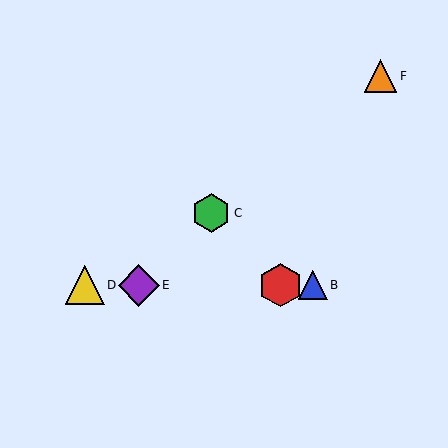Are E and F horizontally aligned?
No, E is at y≈285 and F is at y≈76.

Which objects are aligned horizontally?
Objects A, B, D, E are aligned horizontally.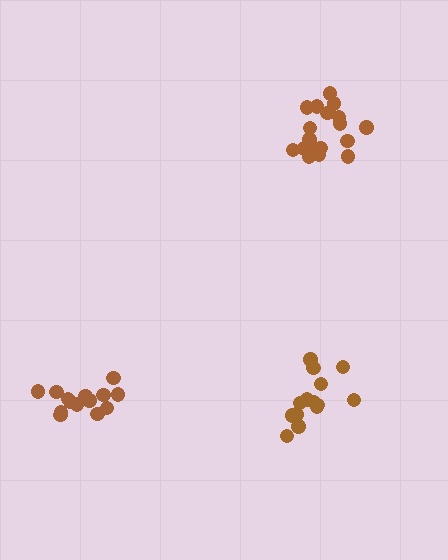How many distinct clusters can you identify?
There are 3 distinct clusters.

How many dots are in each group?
Group 1: 14 dots, Group 2: 18 dots, Group 3: 15 dots (47 total).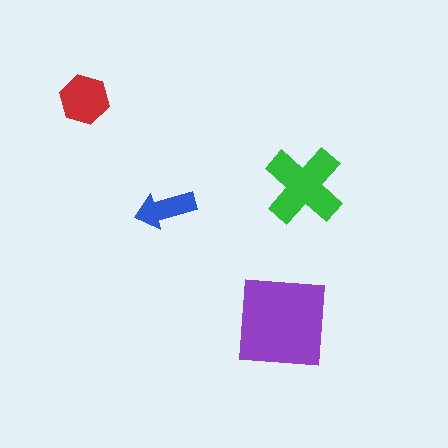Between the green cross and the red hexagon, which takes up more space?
The green cross.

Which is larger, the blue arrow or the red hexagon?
The red hexagon.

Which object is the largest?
The purple square.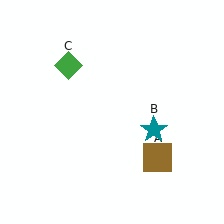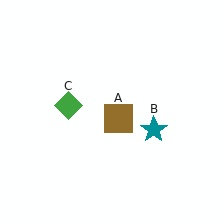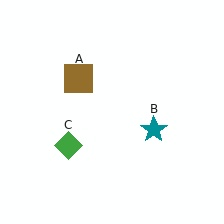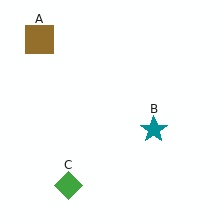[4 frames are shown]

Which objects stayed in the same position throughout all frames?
Teal star (object B) remained stationary.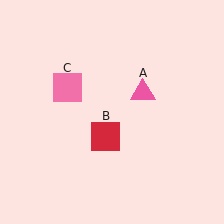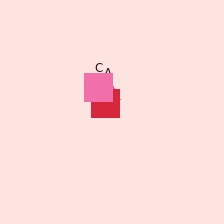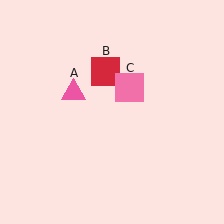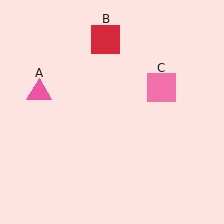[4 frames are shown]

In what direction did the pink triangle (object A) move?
The pink triangle (object A) moved left.